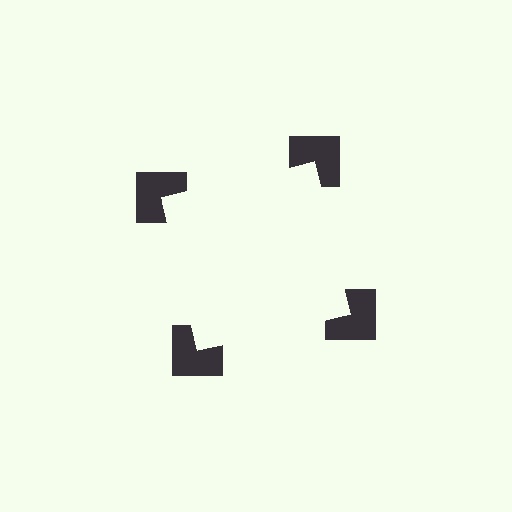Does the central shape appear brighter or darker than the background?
It typically appears slightly brighter than the background, even though no actual brightness change is drawn.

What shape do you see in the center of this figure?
An illusory square — its edges are inferred from the aligned wedge cuts in the notched squares, not physically drawn.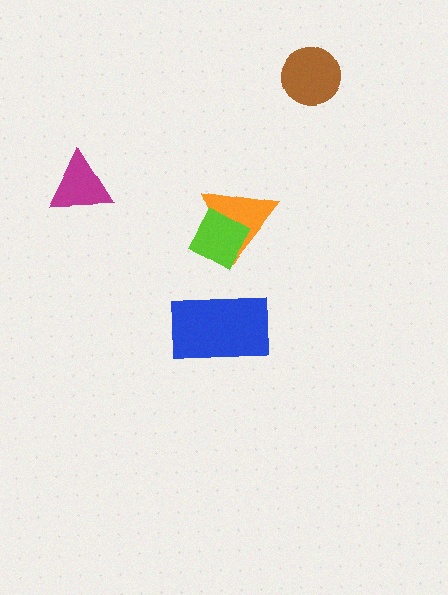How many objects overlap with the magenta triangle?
0 objects overlap with the magenta triangle.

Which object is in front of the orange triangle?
The lime diamond is in front of the orange triangle.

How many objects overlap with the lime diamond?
1 object overlaps with the lime diamond.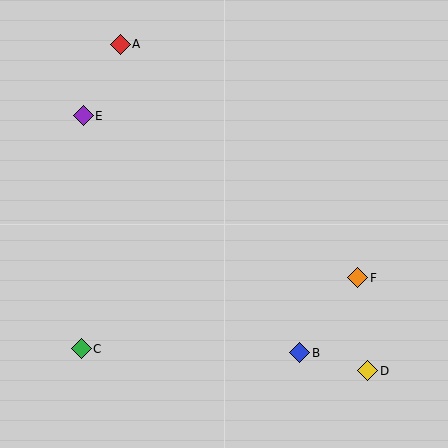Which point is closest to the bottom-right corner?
Point D is closest to the bottom-right corner.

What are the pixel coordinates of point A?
Point A is at (120, 44).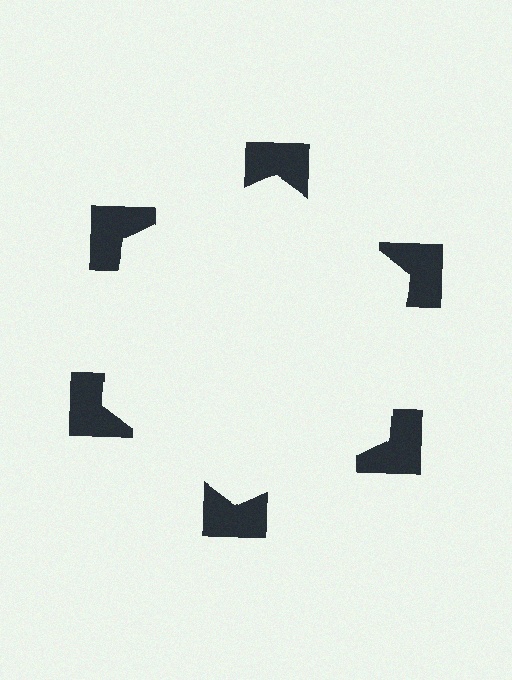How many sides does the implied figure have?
6 sides.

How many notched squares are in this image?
There are 6 — one at each vertex of the illusory hexagon.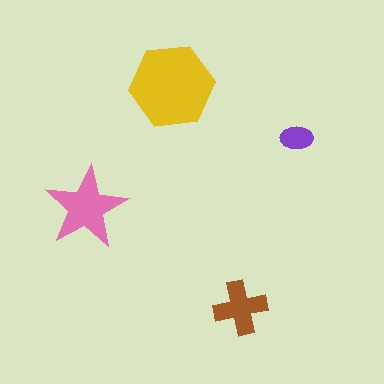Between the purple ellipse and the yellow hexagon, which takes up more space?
The yellow hexagon.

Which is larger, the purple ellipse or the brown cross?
The brown cross.